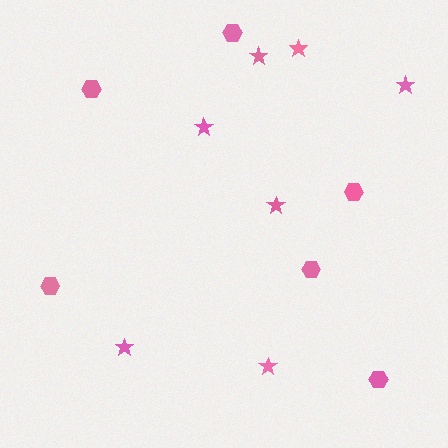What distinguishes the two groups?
There are 2 groups: one group of stars (7) and one group of hexagons (6).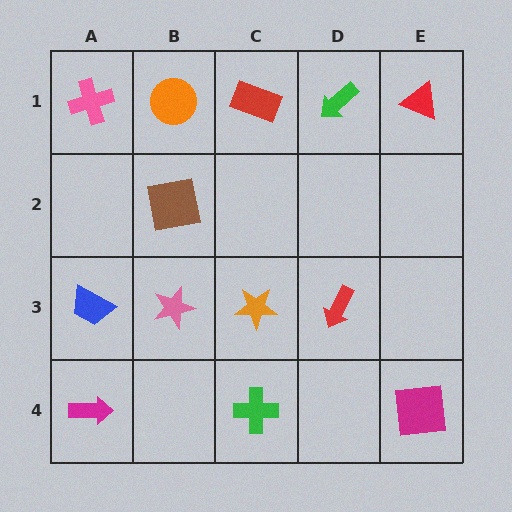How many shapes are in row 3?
4 shapes.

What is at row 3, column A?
A blue trapezoid.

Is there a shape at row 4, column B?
No, that cell is empty.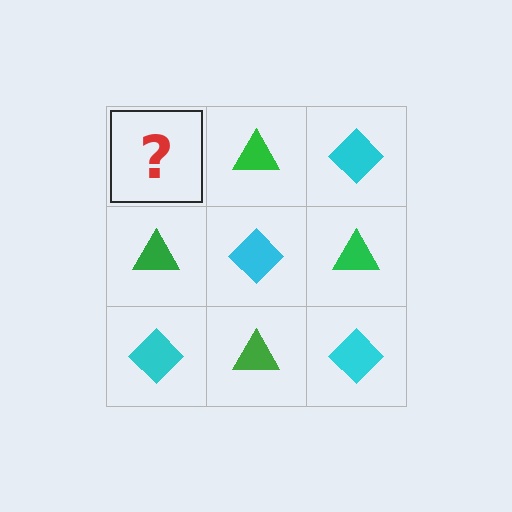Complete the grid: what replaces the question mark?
The question mark should be replaced with a cyan diamond.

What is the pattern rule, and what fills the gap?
The rule is that it alternates cyan diamond and green triangle in a checkerboard pattern. The gap should be filled with a cyan diamond.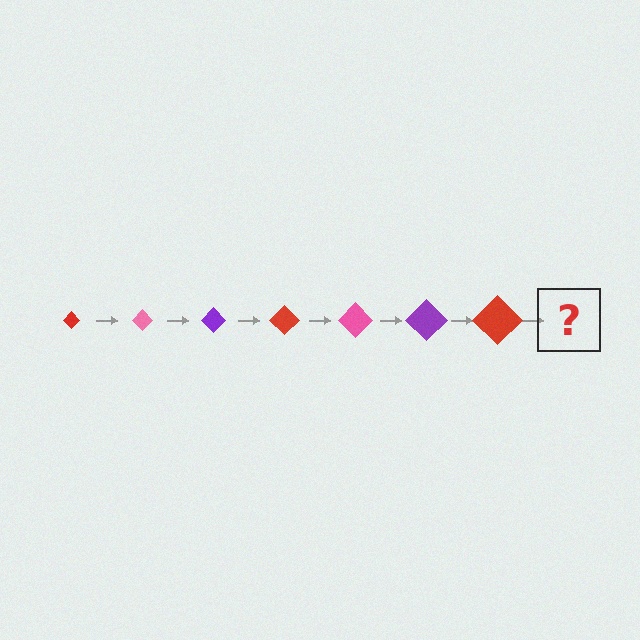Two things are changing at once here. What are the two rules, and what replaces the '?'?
The two rules are that the diamond grows larger each step and the color cycles through red, pink, and purple. The '?' should be a pink diamond, larger than the previous one.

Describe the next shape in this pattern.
It should be a pink diamond, larger than the previous one.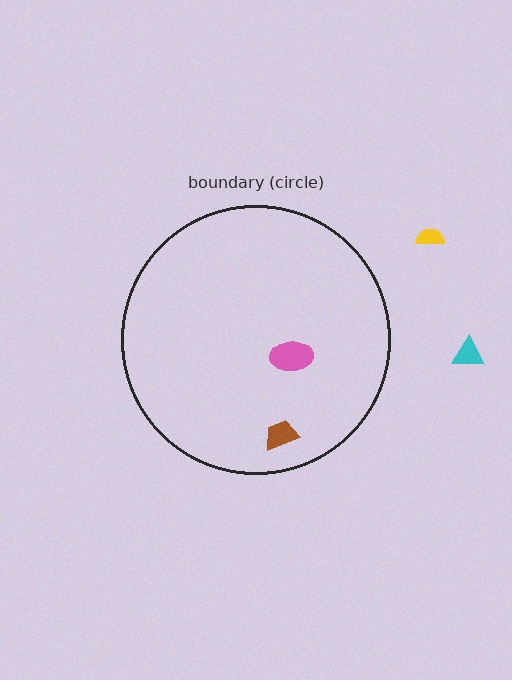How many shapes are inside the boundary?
2 inside, 2 outside.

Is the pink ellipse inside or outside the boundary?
Inside.